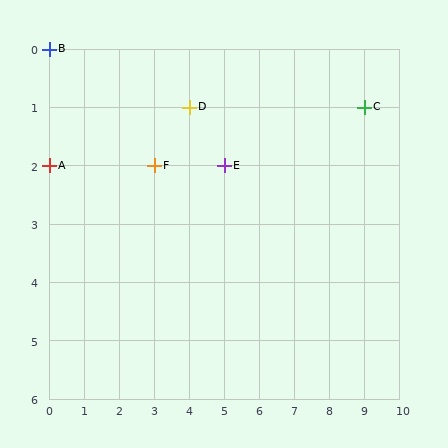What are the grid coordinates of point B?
Point B is at grid coordinates (0, 0).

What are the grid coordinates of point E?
Point E is at grid coordinates (5, 2).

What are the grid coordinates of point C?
Point C is at grid coordinates (9, 1).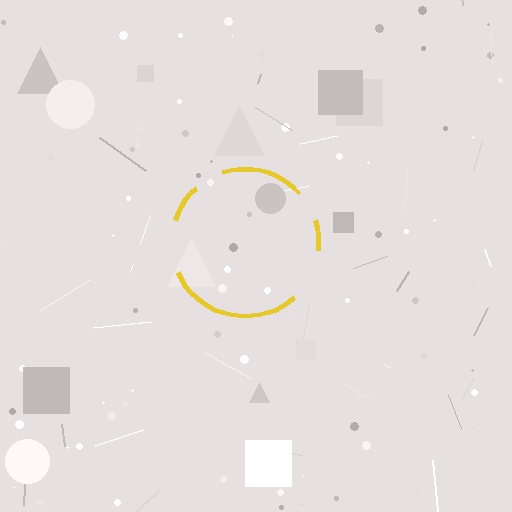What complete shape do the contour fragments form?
The contour fragments form a circle.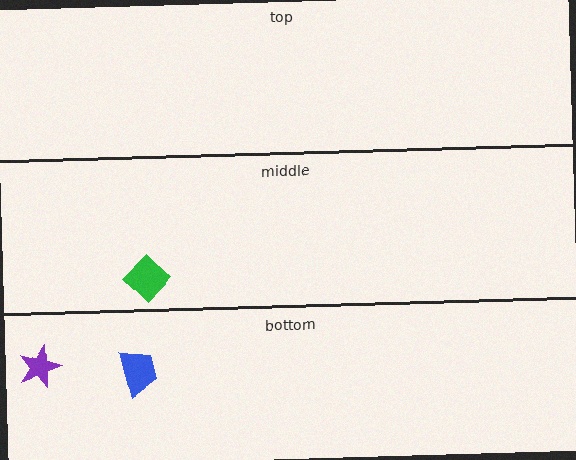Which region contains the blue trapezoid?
The bottom region.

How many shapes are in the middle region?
1.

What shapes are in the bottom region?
The purple star, the blue trapezoid.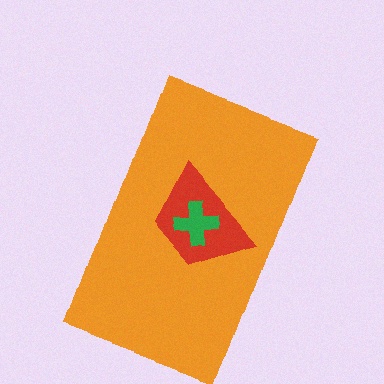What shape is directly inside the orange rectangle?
The red trapezoid.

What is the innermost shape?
The green cross.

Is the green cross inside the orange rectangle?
Yes.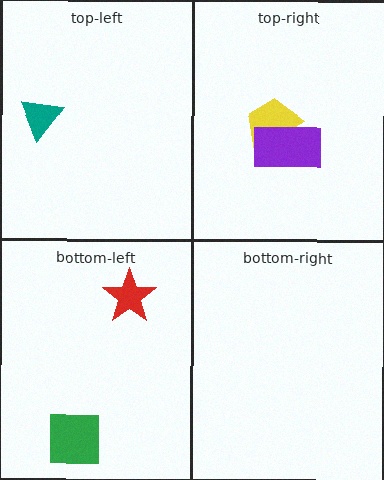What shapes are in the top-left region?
The teal triangle.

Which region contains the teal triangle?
The top-left region.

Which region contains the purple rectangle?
The top-right region.